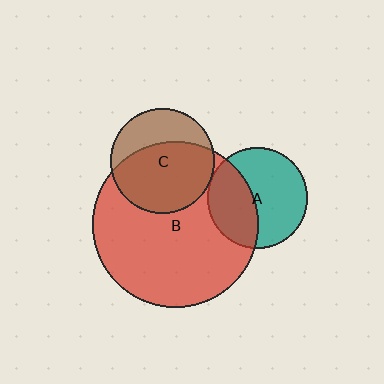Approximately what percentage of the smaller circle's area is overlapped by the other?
Approximately 65%.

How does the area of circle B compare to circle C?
Approximately 2.5 times.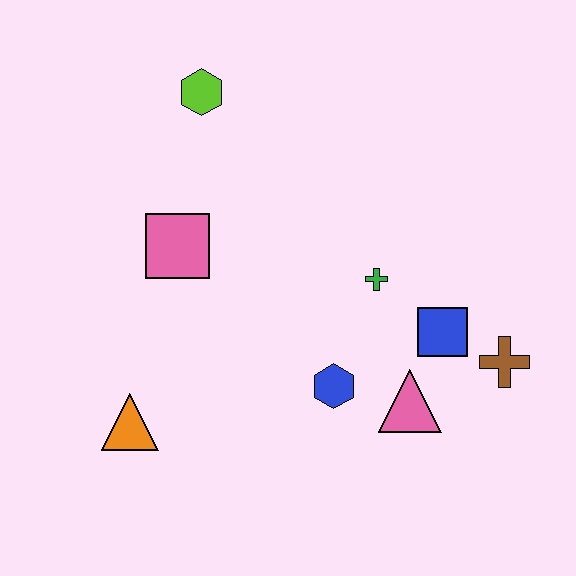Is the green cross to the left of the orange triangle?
No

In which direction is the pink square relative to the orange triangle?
The pink square is above the orange triangle.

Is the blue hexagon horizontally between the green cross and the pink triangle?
No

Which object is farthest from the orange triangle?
The brown cross is farthest from the orange triangle.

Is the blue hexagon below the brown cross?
Yes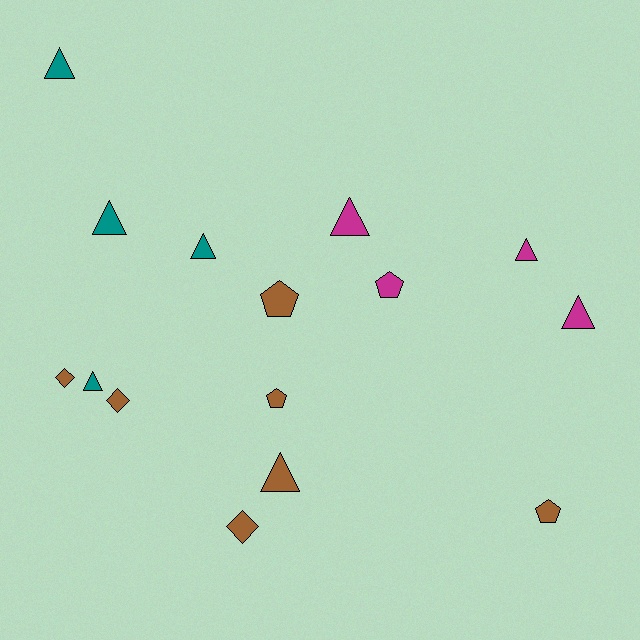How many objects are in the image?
There are 15 objects.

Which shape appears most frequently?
Triangle, with 8 objects.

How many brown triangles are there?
There is 1 brown triangle.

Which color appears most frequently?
Brown, with 7 objects.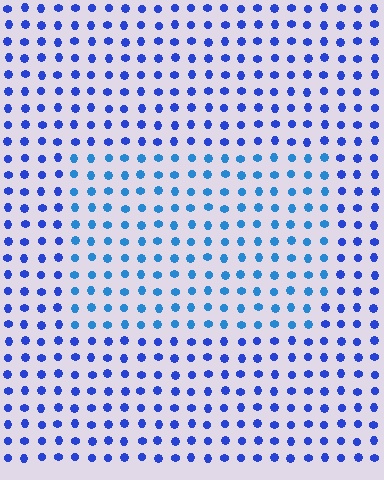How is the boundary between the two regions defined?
The boundary is defined purely by a slight shift in hue (about 25 degrees). Spacing, size, and orientation are identical on both sides.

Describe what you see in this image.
The image is filled with small blue elements in a uniform arrangement. A rectangle-shaped region is visible where the elements are tinted to a slightly different hue, forming a subtle color boundary.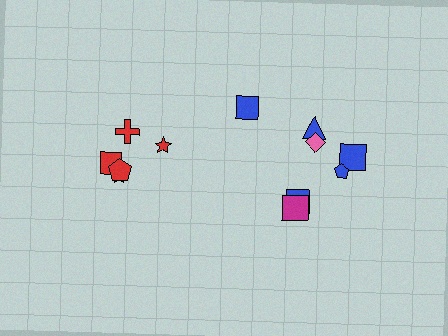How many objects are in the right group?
There are 7 objects.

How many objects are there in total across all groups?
There are 12 objects.